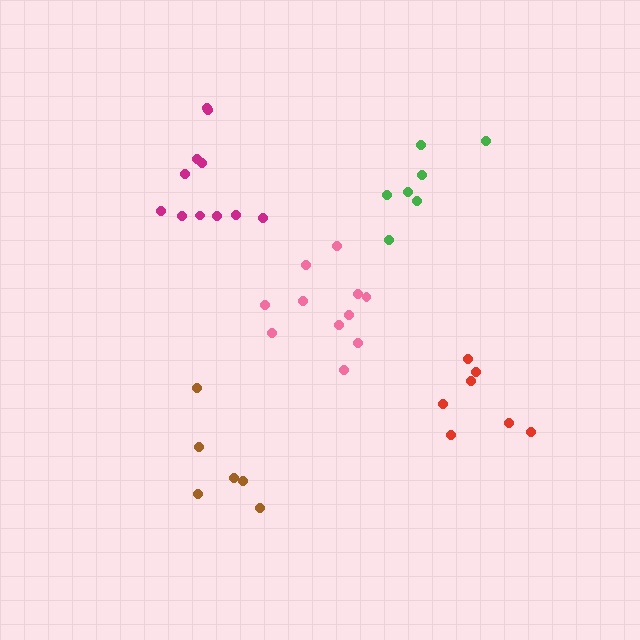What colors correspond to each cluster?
The clusters are colored: magenta, red, brown, green, pink.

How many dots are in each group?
Group 1: 11 dots, Group 2: 7 dots, Group 3: 6 dots, Group 4: 7 dots, Group 5: 11 dots (42 total).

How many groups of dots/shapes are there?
There are 5 groups.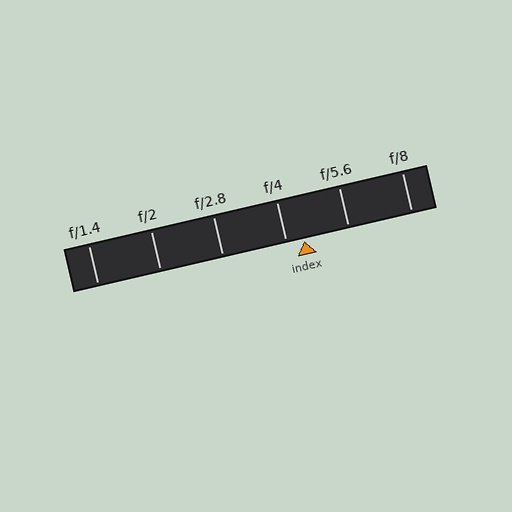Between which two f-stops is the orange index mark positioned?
The index mark is between f/4 and f/5.6.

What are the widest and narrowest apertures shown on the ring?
The widest aperture shown is f/1.4 and the narrowest is f/8.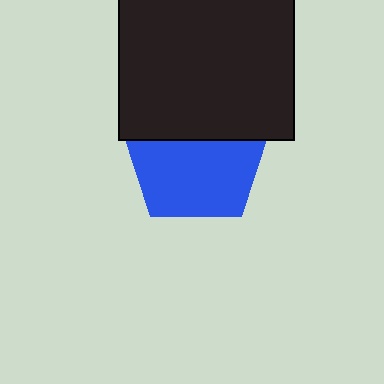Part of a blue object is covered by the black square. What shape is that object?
It is a pentagon.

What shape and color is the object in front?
The object in front is a black square.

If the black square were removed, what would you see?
You would see the complete blue pentagon.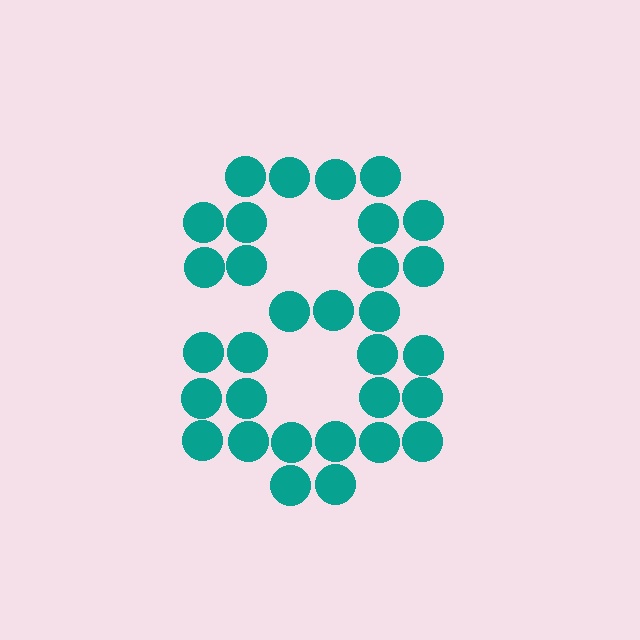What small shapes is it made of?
It is made of small circles.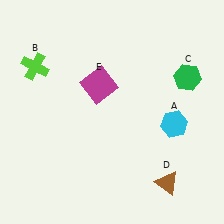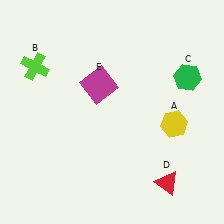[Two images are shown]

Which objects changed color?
A changed from cyan to yellow. D changed from brown to red.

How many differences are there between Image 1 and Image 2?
There are 2 differences between the two images.